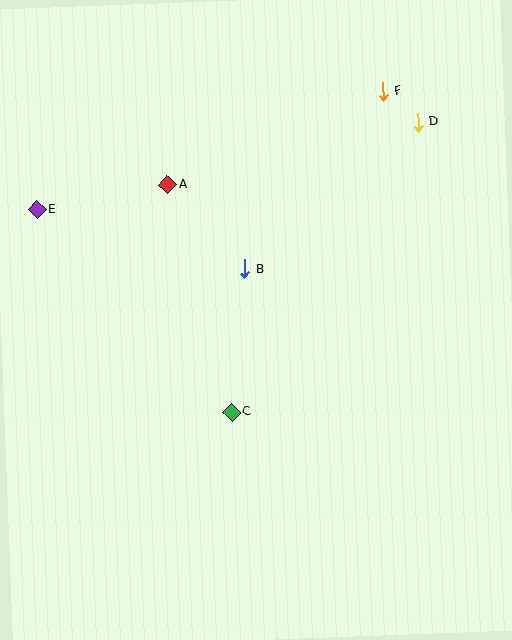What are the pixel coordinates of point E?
Point E is at (37, 210).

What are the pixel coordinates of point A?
Point A is at (167, 184).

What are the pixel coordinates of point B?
Point B is at (245, 269).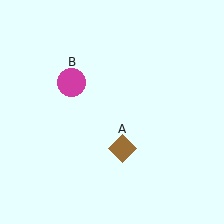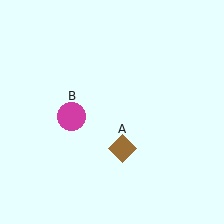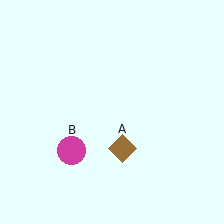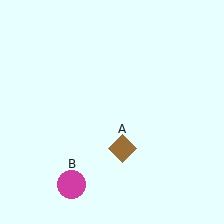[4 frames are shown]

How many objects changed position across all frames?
1 object changed position: magenta circle (object B).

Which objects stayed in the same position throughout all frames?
Brown diamond (object A) remained stationary.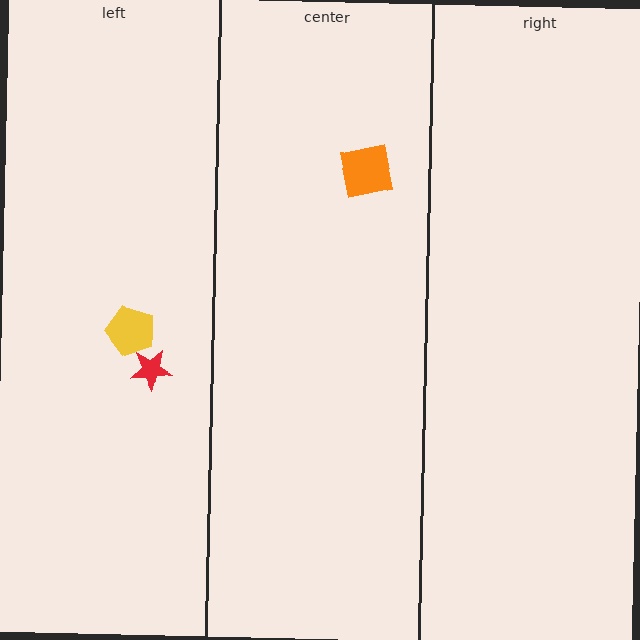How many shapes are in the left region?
2.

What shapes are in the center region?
The orange square.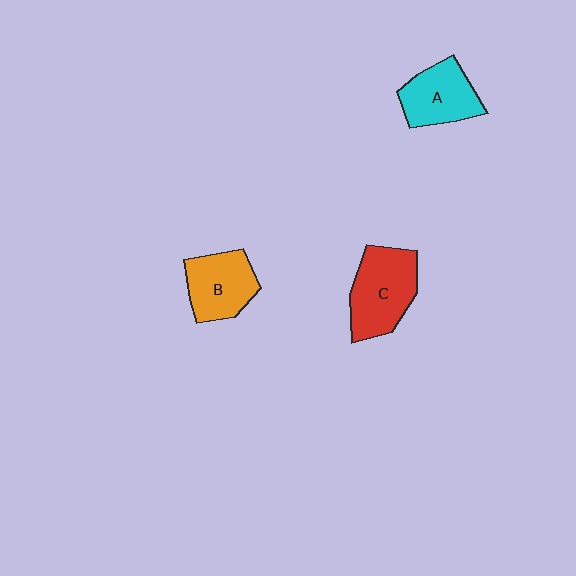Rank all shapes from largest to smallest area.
From largest to smallest: C (red), B (orange), A (cyan).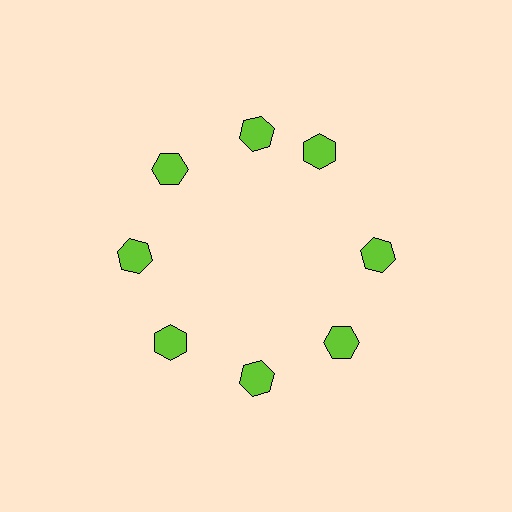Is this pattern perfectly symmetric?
No. The 8 lime hexagons are arranged in a ring, but one element near the 2 o'clock position is rotated out of alignment along the ring, breaking the 8-fold rotational symmetry.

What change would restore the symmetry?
The symmetry would be restored by rotating it back into even spacing with its neighbors so that all 8 hexagons sit at equal angles and equal distance from the center.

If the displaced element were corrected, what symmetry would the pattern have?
It would have 8-fold rotational symmetry — the pattern would map onto itself every 45 degrees.